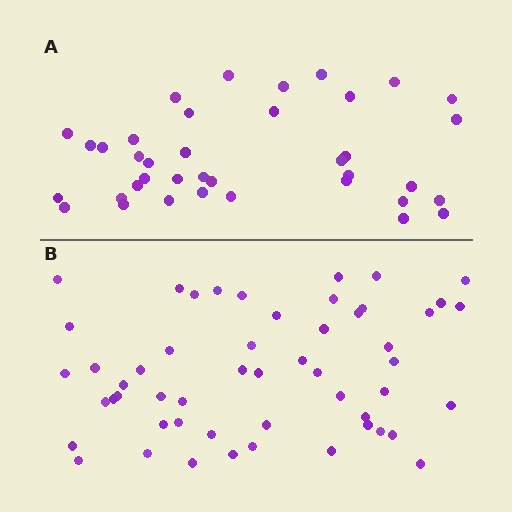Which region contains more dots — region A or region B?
Region B (the bottom region) has more dots.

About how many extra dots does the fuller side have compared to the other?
Region B has approximately 15 more dots than region A.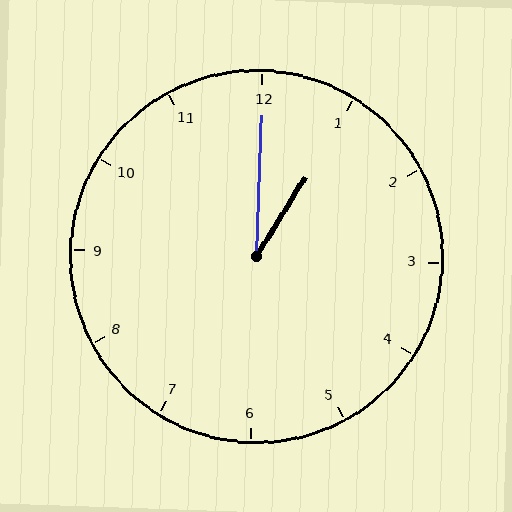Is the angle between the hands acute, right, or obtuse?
It is acute.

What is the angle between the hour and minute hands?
Approximately 30 degrees.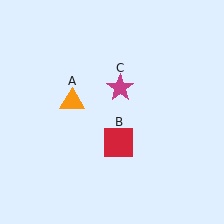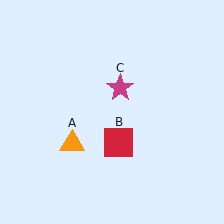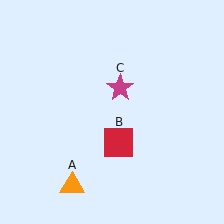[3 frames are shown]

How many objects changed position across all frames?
1 object changed position: orange triangle (object A).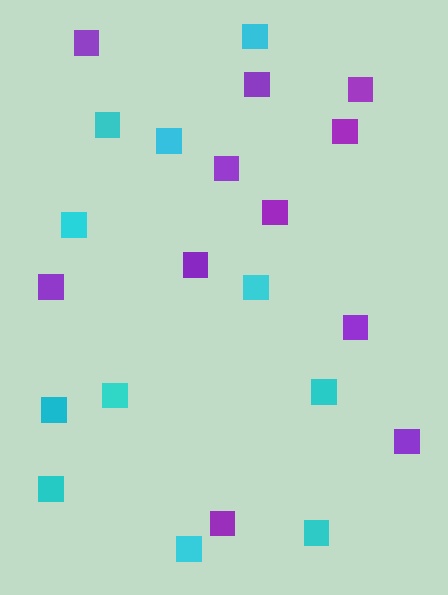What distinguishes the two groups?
There are 2 groups: one group of purple squares (11) and one group of cyan squares (11).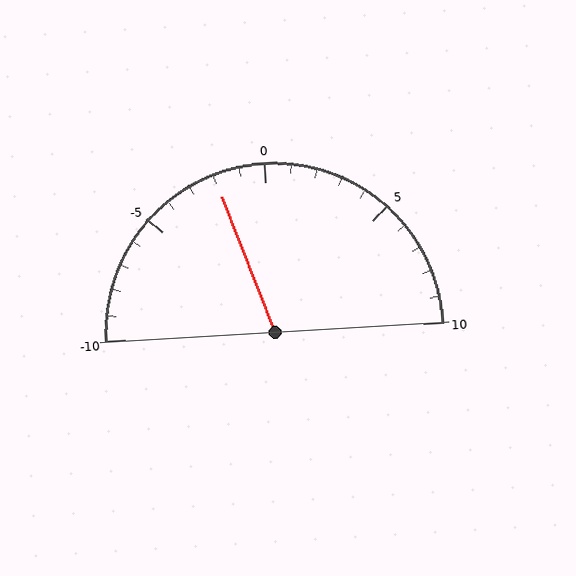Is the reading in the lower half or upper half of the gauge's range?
The reading is in the lower half of the range (-10 to 10).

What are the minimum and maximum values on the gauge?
The gauge ranges from -10 to 10.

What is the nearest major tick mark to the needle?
The nearest major tick mark is 0.